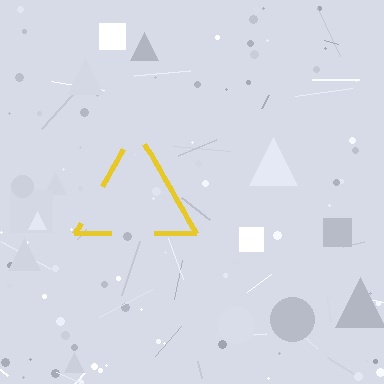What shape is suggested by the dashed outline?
The dashed outline suggests a triangle.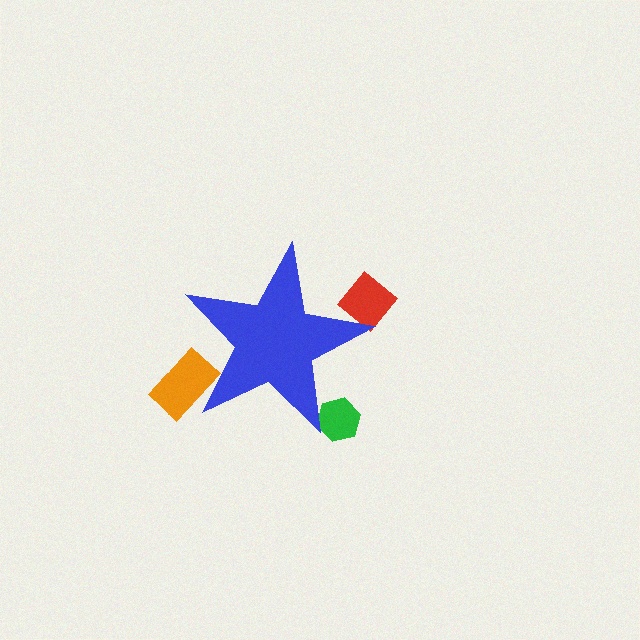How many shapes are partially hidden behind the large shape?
3 shapes are partially hidden.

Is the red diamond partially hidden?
Yes, the red diamond is partially hidden behind the blue star.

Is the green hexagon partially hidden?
Yes, the green hexagon is partially hidden behind the blue star.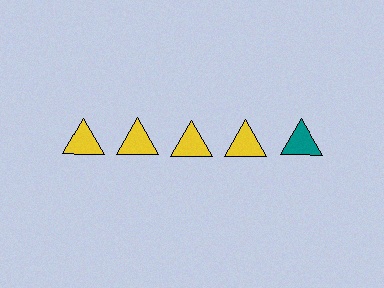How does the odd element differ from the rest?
It has a different color: teal instead of yellow.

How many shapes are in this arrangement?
There are 5 shapes arranged in a grid pattern.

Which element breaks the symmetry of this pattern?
The teal triangle in the top row, rightmost column breaks the symmetry. All other shapes are yellow triangles.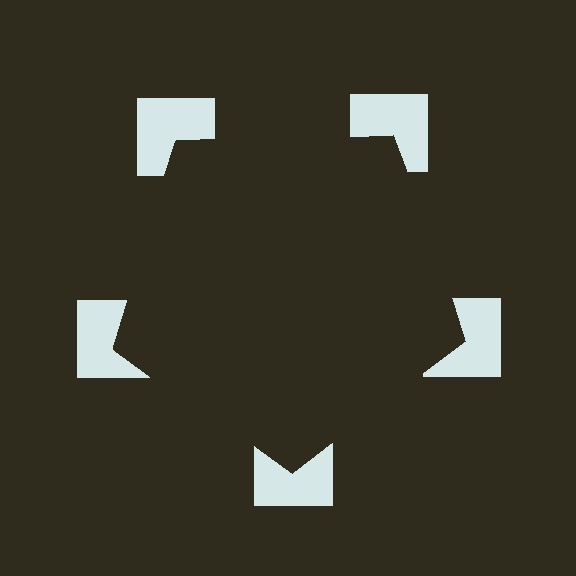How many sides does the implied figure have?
5 sides.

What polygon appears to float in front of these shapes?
An illusory pentagon — its edges are inferred from the aligned wedge cuts in the notched squares, not physically drawn.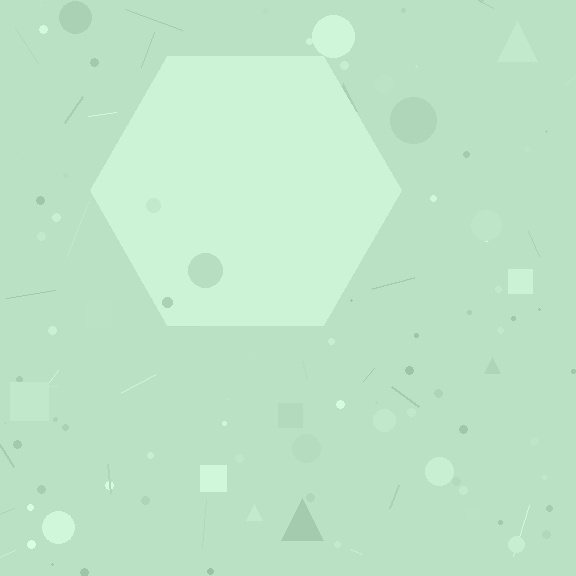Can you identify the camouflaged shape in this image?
The camouflaged shape is a hexagon.